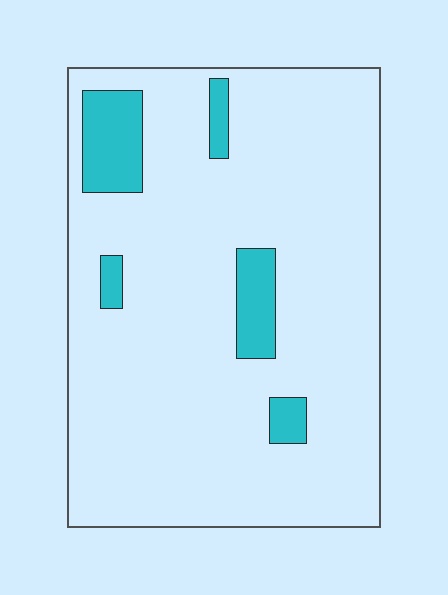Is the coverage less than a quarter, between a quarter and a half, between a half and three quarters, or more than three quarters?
Less than a quarter.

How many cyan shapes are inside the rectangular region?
5.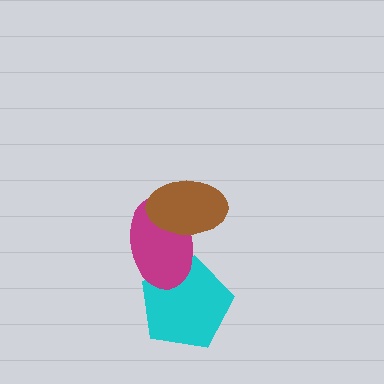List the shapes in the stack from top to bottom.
From top to bottom: the brown ellipse, the magenta ellipse, the cyan pentagon.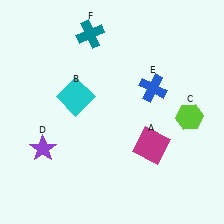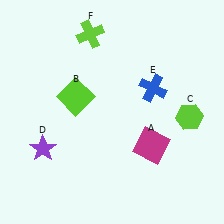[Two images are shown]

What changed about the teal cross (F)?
In Image 1, F is teal. In Image 2, it changed to lime.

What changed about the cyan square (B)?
In Image 1, B is cyan. In Image 2, it changed to lime.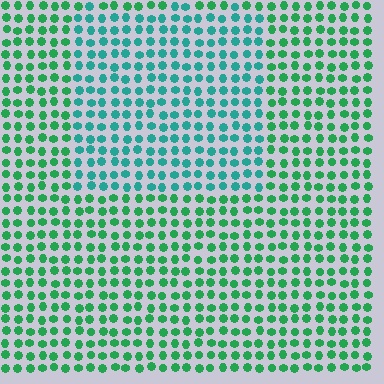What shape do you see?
I see a rectangle.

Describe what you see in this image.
The image is filled with small green elements in a uniform arrangement. A rectangle-shaped region is visible where the elements are tinted to a slightly different hue, forming a subtle color boundary.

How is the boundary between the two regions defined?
The boundary is defined purely by a slight shift in hue (about 33 degrees). Spacing, size, and orientation are identical on both sides.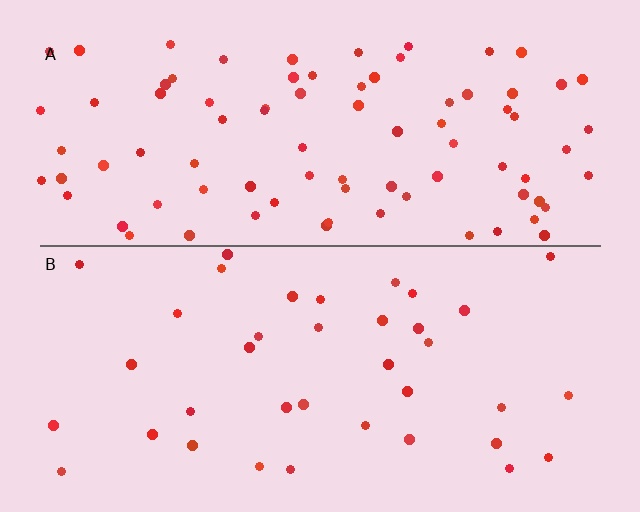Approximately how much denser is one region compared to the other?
Approximately 2.3× — region A over region B.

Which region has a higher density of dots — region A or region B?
A (the top).